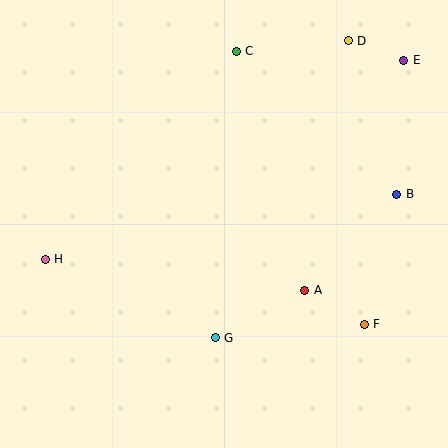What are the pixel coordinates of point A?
Point A is at (305, 290).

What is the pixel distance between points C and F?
The distance between C and F is 302 pixels.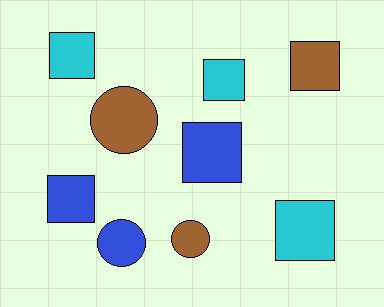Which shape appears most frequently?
Square, with 6 objects.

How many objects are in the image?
There are 9 objects.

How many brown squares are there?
There is 1 brown square.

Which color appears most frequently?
Cyan, with 3 objects.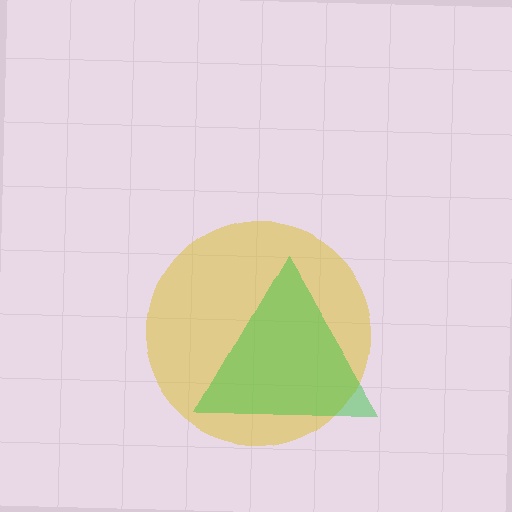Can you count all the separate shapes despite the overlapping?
Yes, there are 2 separate shapes.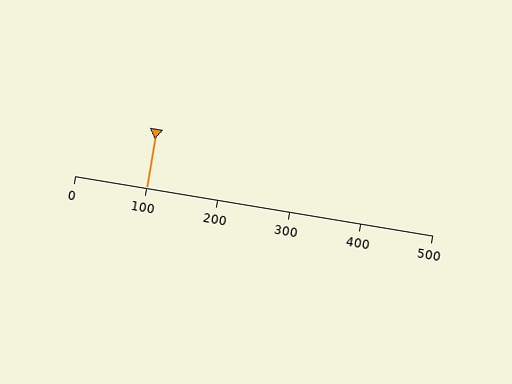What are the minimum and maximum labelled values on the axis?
The axis runs from 0 to 500.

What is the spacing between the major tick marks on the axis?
The major ticks are spaced 100 apart.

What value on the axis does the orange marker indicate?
The marker indicates approximately 100.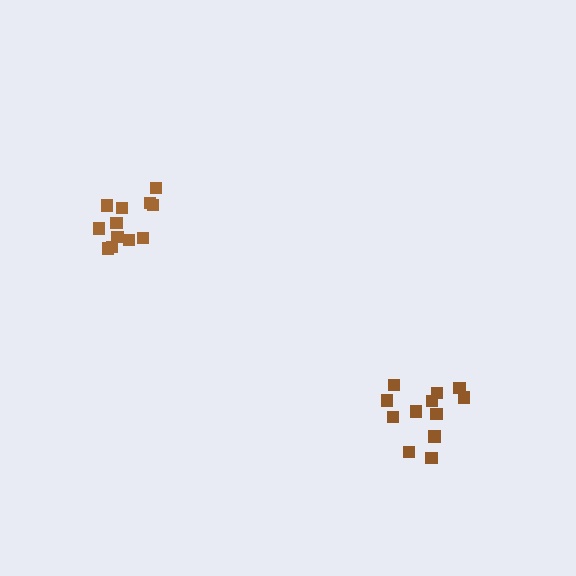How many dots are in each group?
Group 1: 12 dots, Group 2: 12 dots (24 total).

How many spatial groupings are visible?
There are 2 spatial groupings.